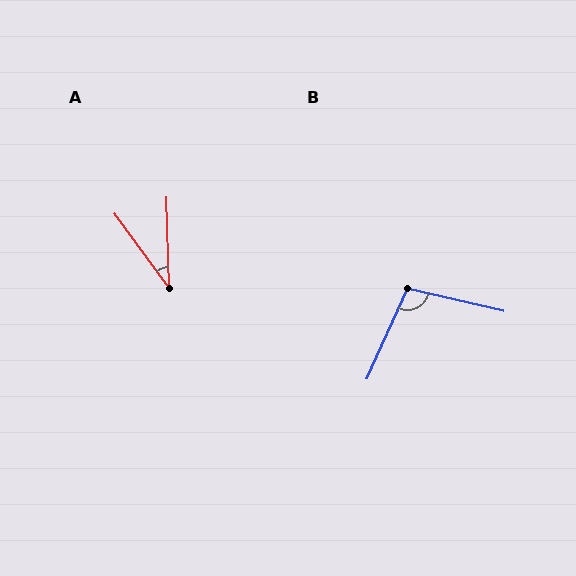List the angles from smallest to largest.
A (35°), B (101°).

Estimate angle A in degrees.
Approximately 35 degrees.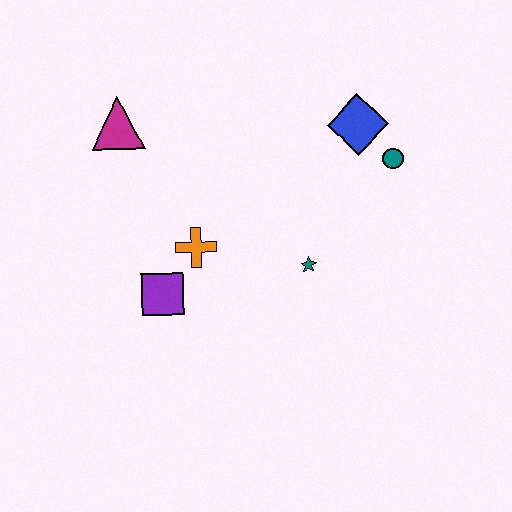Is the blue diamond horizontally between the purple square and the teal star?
No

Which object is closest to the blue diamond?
The teal circle is closest to the blue diamond.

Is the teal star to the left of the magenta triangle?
No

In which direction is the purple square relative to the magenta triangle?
The purple square is below the magenta triangle.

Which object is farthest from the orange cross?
The teal circle is farthest from the orange cross.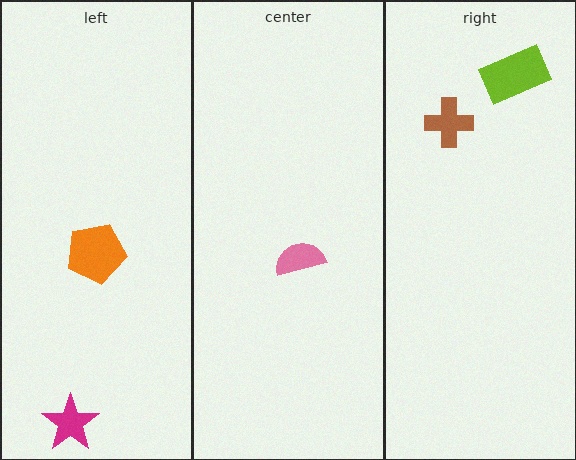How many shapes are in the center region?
1.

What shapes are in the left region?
The orange pentagon, the magenta star.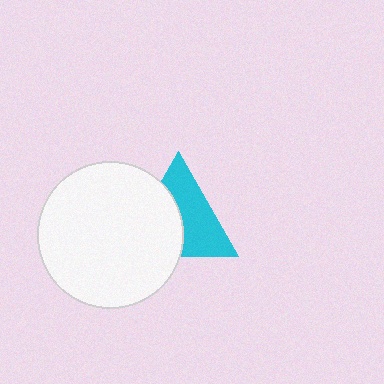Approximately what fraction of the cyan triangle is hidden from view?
Roughly 46% of the cyan triangle is hidden behind the white circle.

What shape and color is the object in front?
The object in front is a white circle.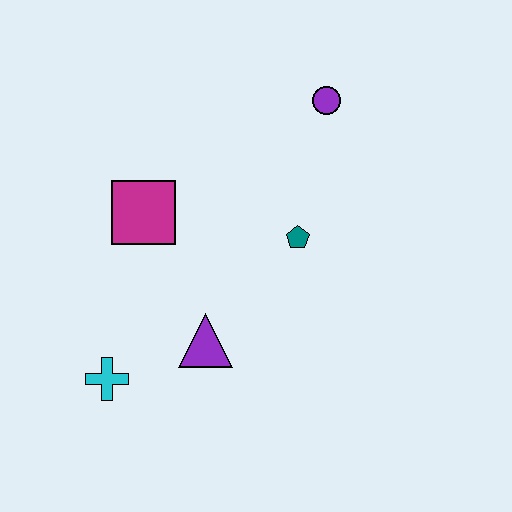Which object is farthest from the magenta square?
The purple circle is farthest from the magenta square.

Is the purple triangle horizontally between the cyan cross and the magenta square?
No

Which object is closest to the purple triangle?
The cyan cross is closest to the purple triangle.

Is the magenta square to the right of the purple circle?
No